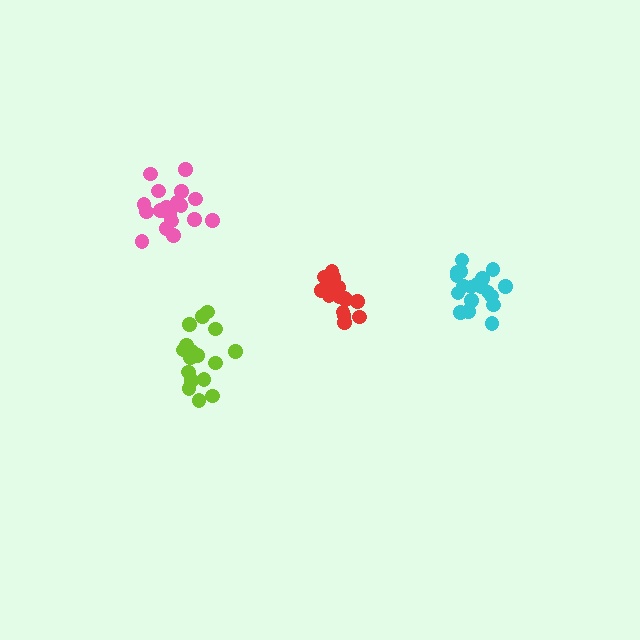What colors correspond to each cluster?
The clusters are colored: cyan, pink, lime, red.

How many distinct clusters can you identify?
There are 4 distinct clusters.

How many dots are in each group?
Group 1: 19 dots, Group 2: 19 dots, Group 3: 17 dots, Group 4: 16 dots (71 total).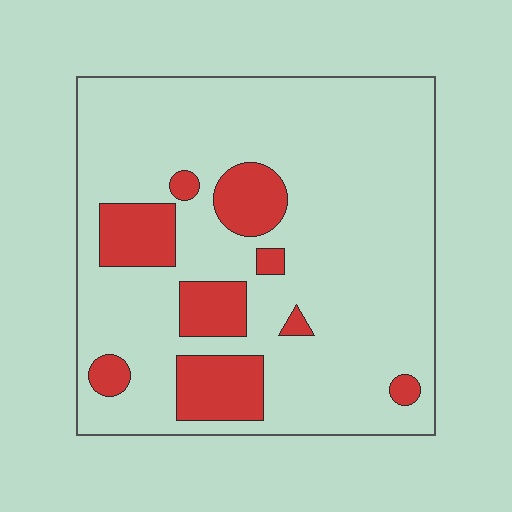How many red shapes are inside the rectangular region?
9.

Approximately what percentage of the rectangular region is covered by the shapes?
Approximately 20%.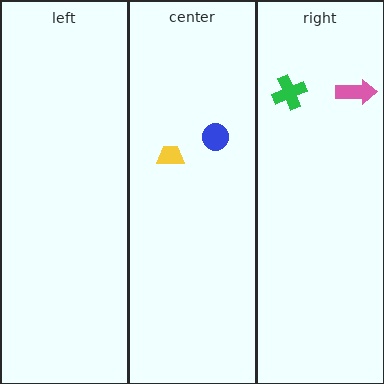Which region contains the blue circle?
The center region.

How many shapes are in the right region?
2.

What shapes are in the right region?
The pink arrow, the green cross.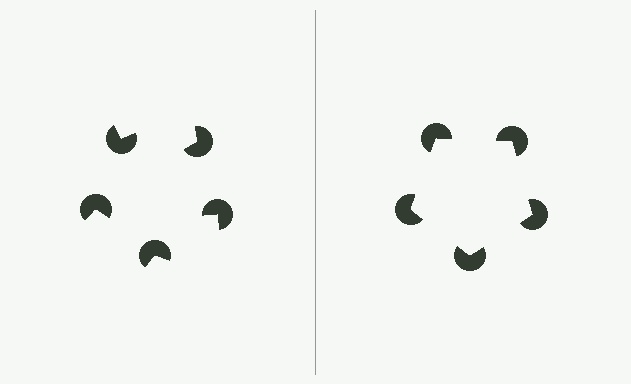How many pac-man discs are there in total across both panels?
10 — 5 on each side.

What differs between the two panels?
The pac-man discs are positioned identically on both sides; only the wedge orientations differ. On the right they align to a pentagon; on the left they are misaligned.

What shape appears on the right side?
An illusory pentagon.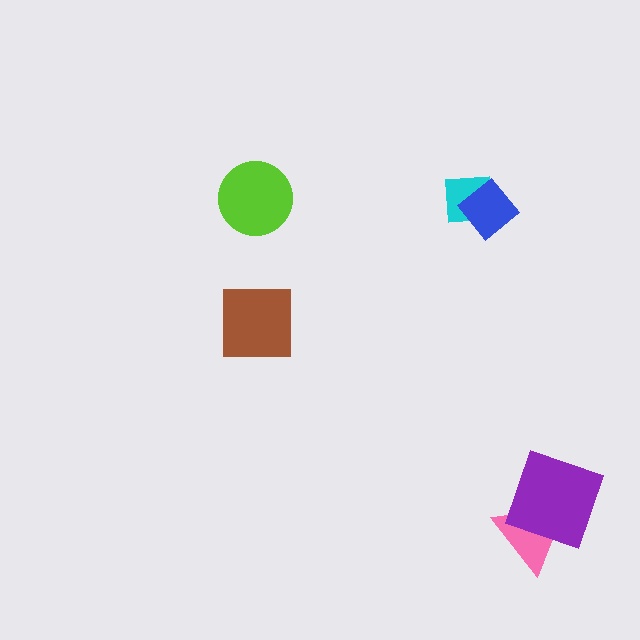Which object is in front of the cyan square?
The blue diamond is in front of the cyan square.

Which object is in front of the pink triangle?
The purple square is in front of the pink triangle.